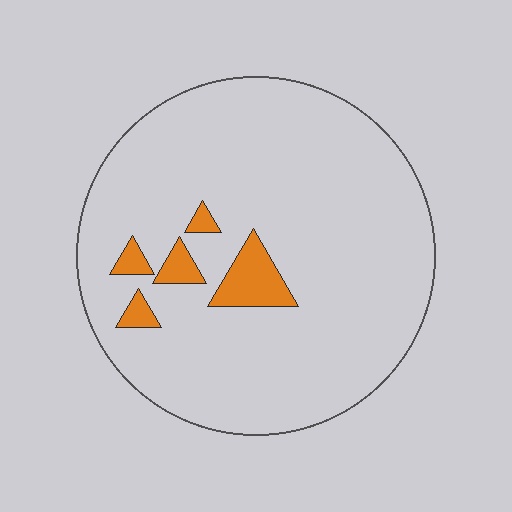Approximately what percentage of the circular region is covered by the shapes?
Approximately 5%.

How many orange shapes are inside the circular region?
5.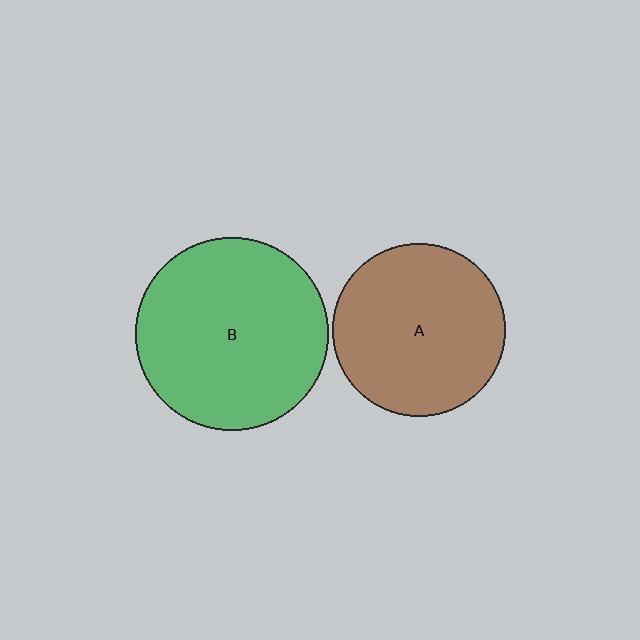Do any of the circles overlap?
No, none of the circles overlap.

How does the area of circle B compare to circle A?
Approximately 1.2 times.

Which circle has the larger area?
Circle B (green).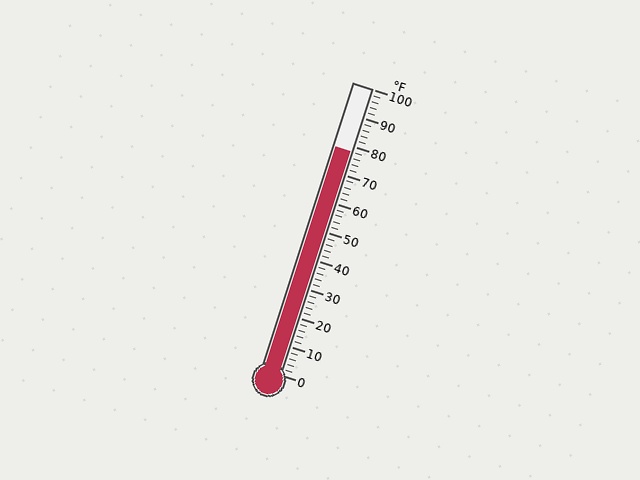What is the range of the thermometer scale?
The thermometer scale ranges from 0°F to 100°F.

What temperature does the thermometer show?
The thermometer shows approximately 78°F.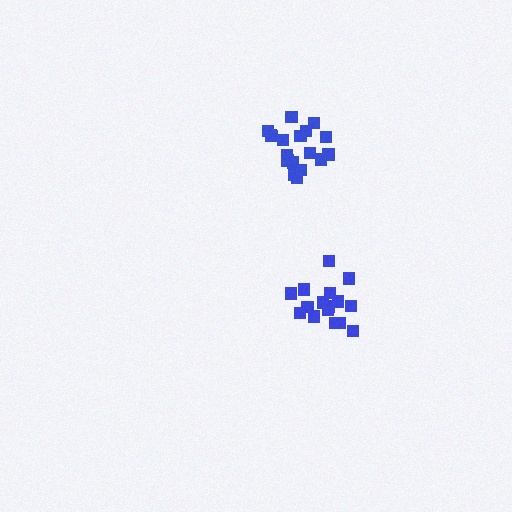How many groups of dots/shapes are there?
There are 2 groups.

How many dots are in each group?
Group 1: 16 dots, Group 2: 18 dots (34 total).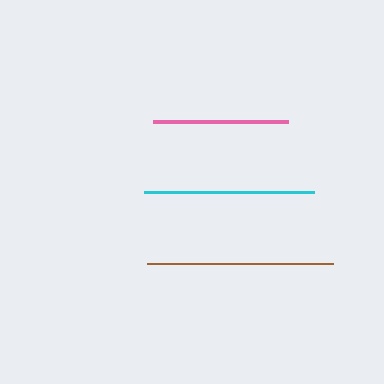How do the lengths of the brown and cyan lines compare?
The brown and cyan lines are approximately the same length.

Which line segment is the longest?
The brown line is the longest at approximately 186 pixels.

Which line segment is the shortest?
The pink line is the shortest at approximately 135 pixels.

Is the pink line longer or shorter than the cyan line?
The cyan line is longer than the pink line.